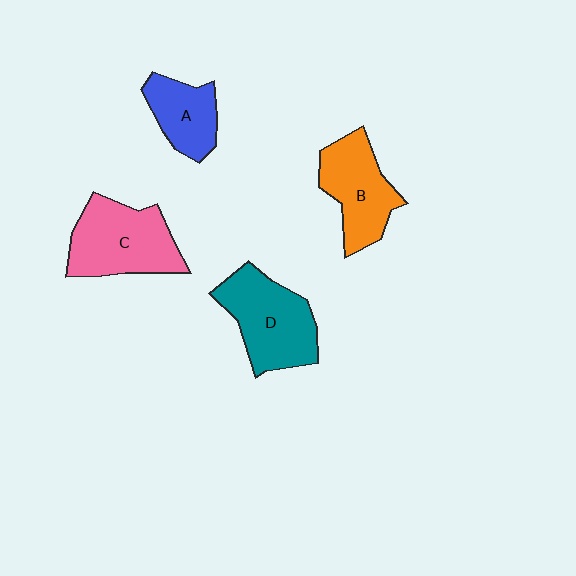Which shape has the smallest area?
Shape A (blue).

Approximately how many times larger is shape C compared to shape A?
Approximately 1.6 times.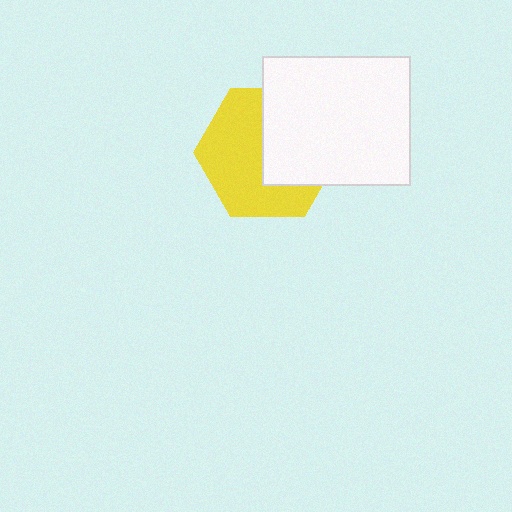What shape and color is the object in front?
The object in front is a white rectangle.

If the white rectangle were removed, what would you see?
You would see the complete yellow hexagon.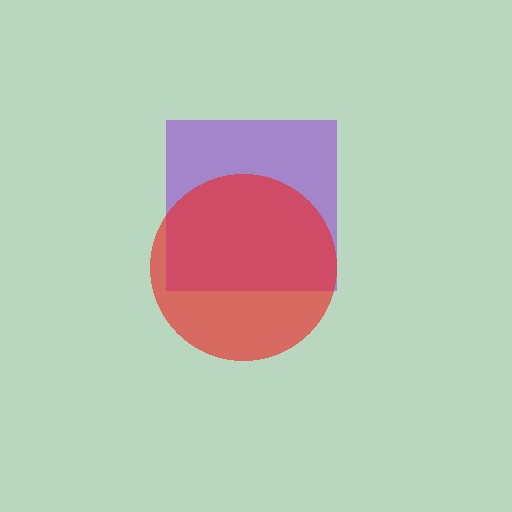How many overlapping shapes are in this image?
There are 2 overlapping shapes in the image.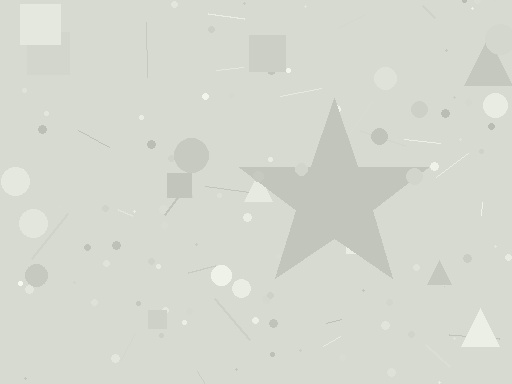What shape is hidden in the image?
A star is hidden in the image.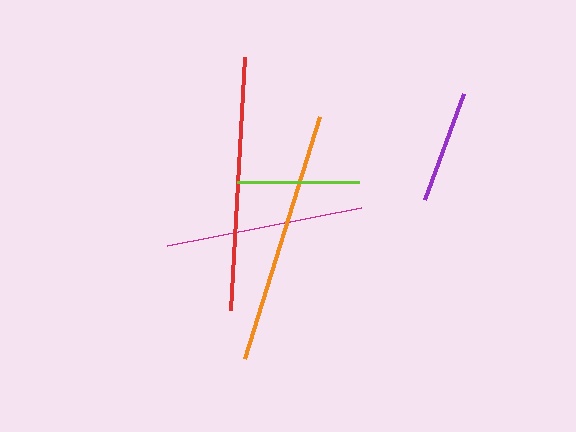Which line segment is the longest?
The red line is the longest at approximately 254 pixels.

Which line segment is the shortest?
The purple line is the shortest at approximately 113 pixels.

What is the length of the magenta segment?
The magenta segment is approximately 198 pixels long.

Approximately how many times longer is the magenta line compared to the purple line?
The magenta line is approximately 1.8 times the length of the purple line.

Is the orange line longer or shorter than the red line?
The red line is longer than the orange line.